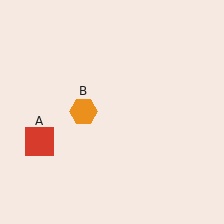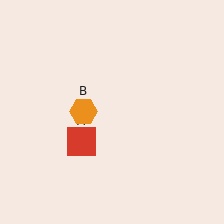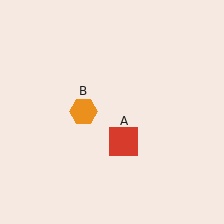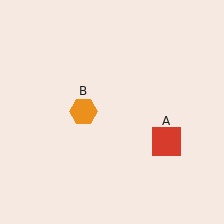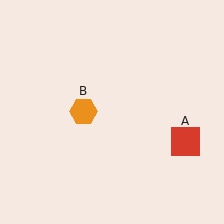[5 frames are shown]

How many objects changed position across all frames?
1 object changed position: red square (object A).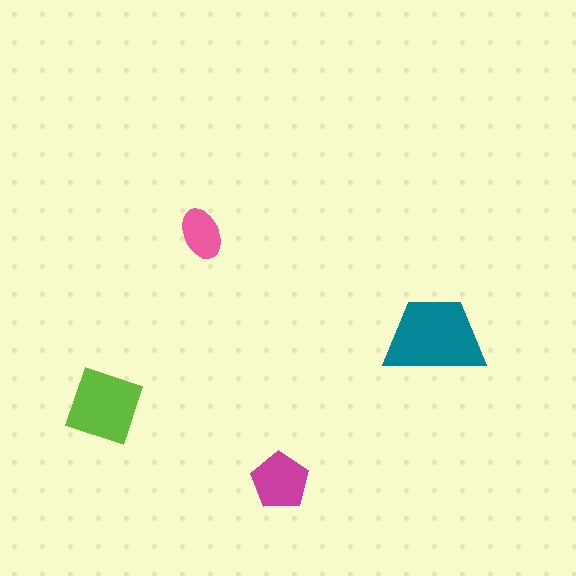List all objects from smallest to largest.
The pink ellipse, the magenta pentagon, the lime square, the teal trapezoid.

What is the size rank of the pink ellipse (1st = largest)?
4th.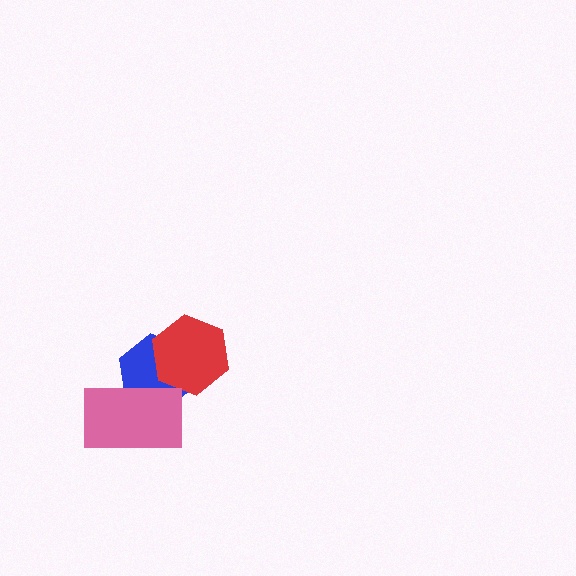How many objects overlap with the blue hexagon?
2 objects overlap with the blue hexagon.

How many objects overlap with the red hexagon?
1 object overlaps with the red hexagon.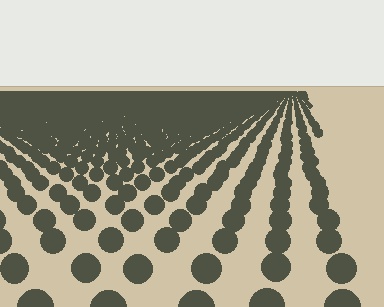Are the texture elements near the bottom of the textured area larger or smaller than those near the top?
Larger. Near the bottom, elements are closer to the viewer and appear at a bigger on-screen size.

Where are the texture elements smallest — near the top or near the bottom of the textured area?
Near the top.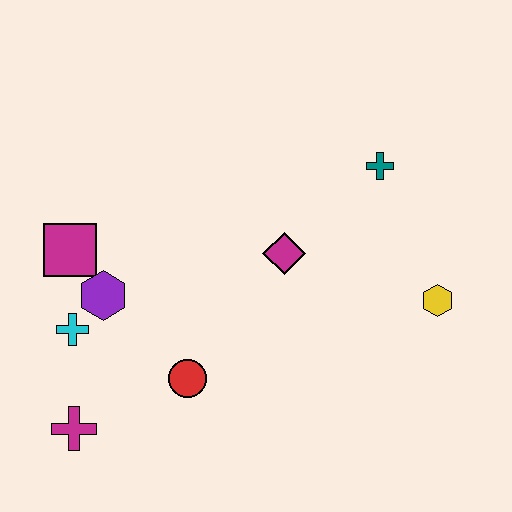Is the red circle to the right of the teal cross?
No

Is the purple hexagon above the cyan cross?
Yes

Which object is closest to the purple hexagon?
The cyan cross is closest to the purple hexagon.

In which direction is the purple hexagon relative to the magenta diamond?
The purple hexagon is to the left of the magenta diamond.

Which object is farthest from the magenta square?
The yellow hexagon is farthest from the magenta square.